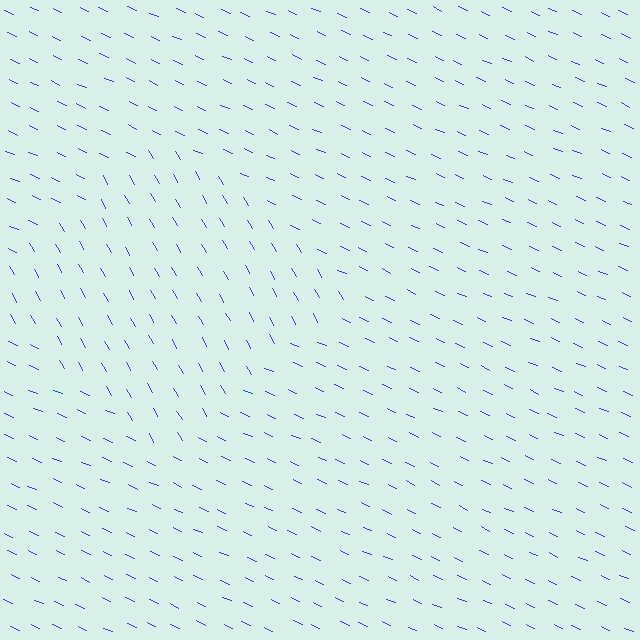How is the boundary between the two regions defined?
The boundary is defined purely by a change in line orientation (approximately 36 degrees difference). All lines are the same color and thickness.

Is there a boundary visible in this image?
Yes, there is a texture boundary formed by a change in line orientation.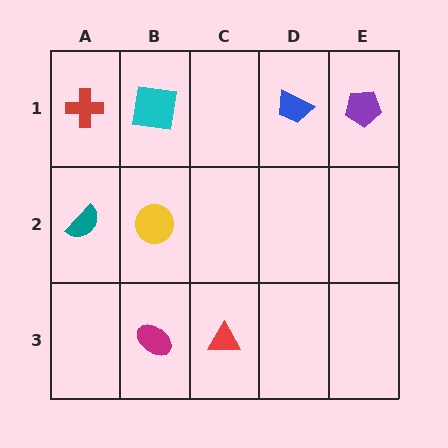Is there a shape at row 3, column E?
No, that cell is empty.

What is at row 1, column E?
A purple pentagon.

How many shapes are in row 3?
2 shapes.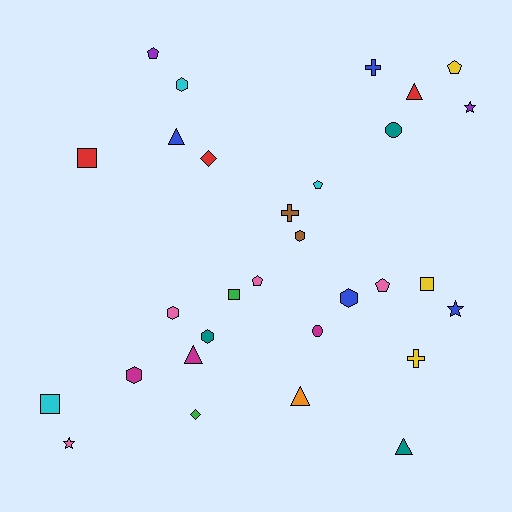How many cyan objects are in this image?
There are 3 cyan objects.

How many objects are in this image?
There are 30 objects.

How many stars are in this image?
There are 3 stars.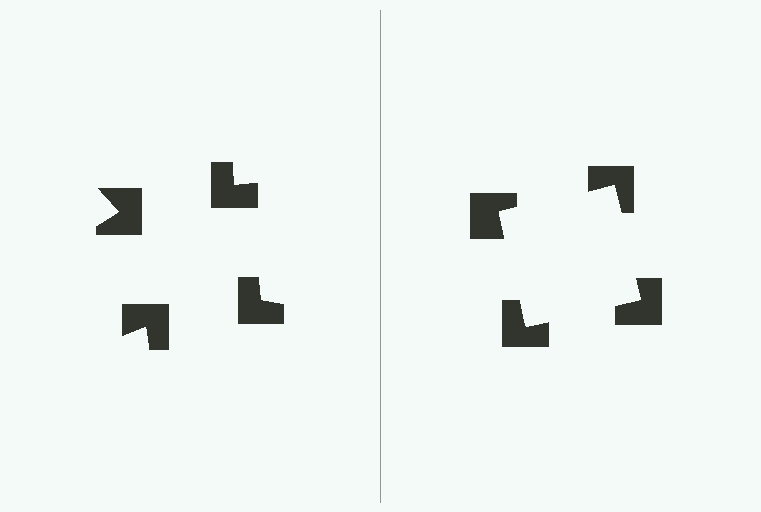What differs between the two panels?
The notched squares are positioned identically on both sides; only the wedge orientations differ. On the right they align to a square; on the left they are misaligned.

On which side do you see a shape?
An illusory square appears on the right side. On the left side the wedge cuts are rotated, so no coherent shape forms.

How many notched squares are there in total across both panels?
8 — 4 on each side.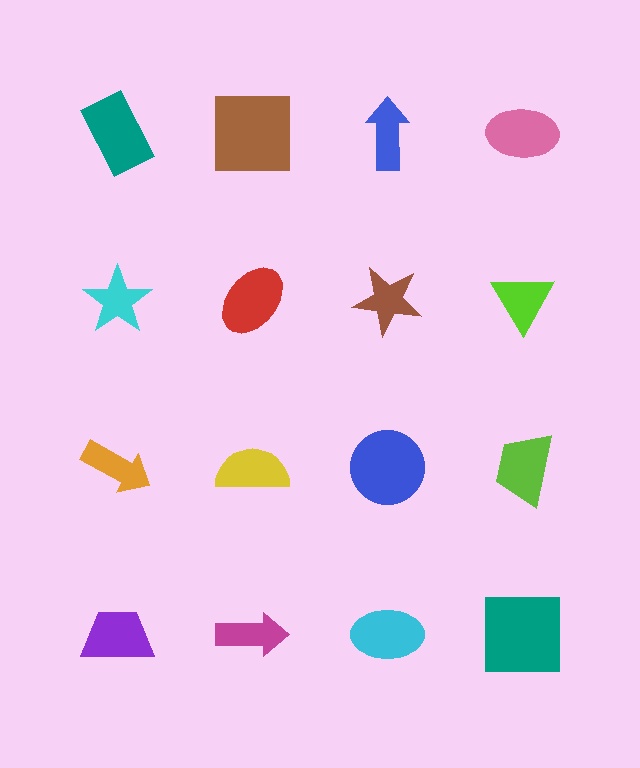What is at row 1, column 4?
A pink ellipse.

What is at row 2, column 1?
A cyan star.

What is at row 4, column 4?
A teal square.